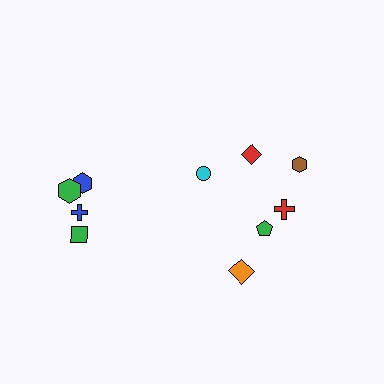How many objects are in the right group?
There are 6 objects.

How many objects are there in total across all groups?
There are 10 objects.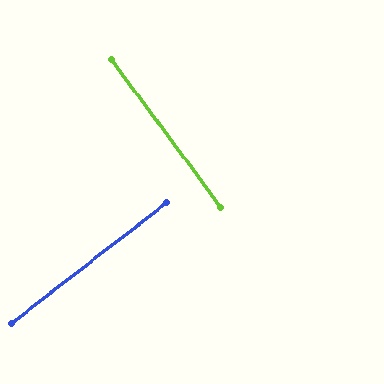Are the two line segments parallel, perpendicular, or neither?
Perpendicular — they meet at approximately 89°.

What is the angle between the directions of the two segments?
Approximately 89 degrees.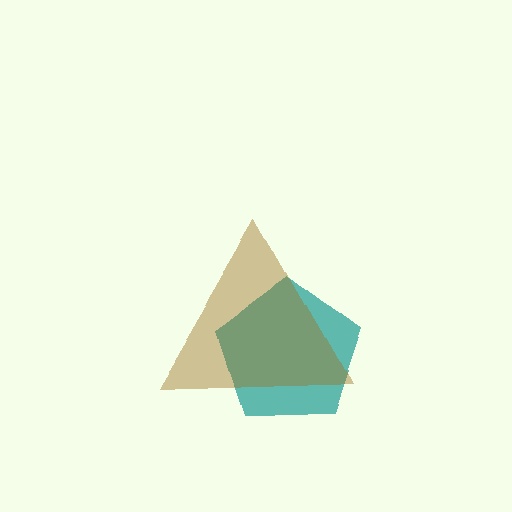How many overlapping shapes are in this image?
There are 2 overlapping shapes in the image.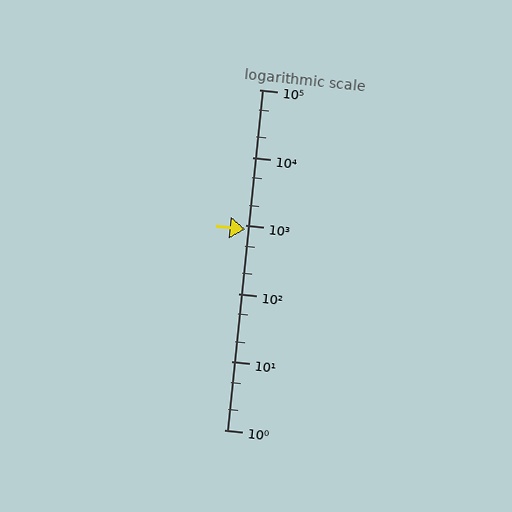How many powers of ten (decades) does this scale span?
The scale spans 5 decades, from 1 to 100000.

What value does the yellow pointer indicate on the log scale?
The pointer indicates approximately 880.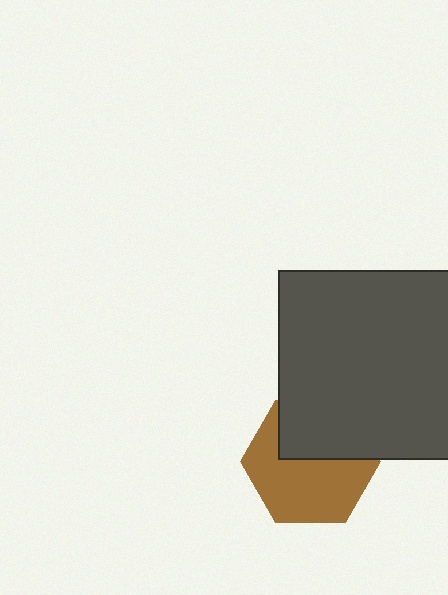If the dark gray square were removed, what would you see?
You would see the complete brown hexagon.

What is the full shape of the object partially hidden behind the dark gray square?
The partially hidden object is a brown hexagon.